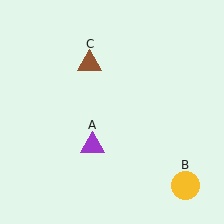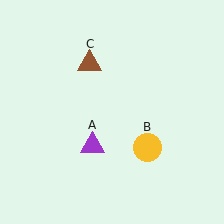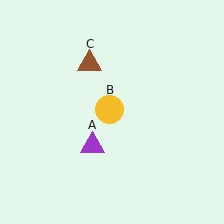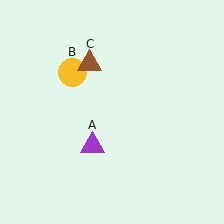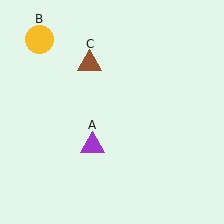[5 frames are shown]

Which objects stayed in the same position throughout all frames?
Purple triangle (object A) and brown triangle (object C) remained stationary.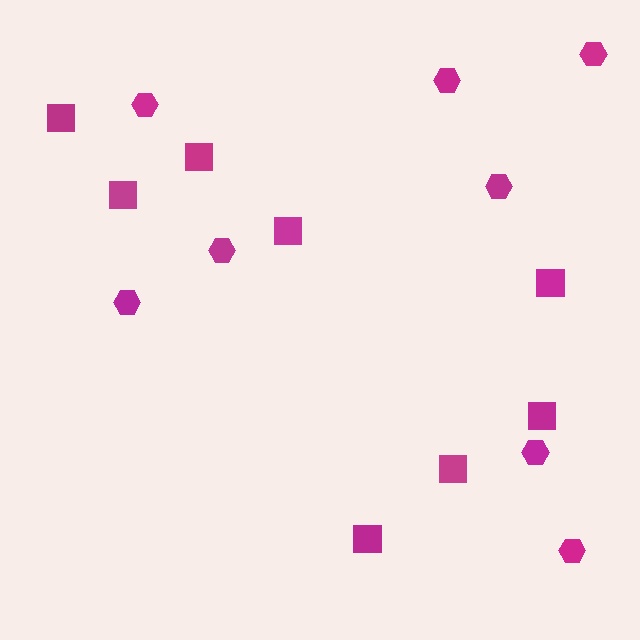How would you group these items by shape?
There are 2 groups: one group of hexagons (8) and one group of squares (8).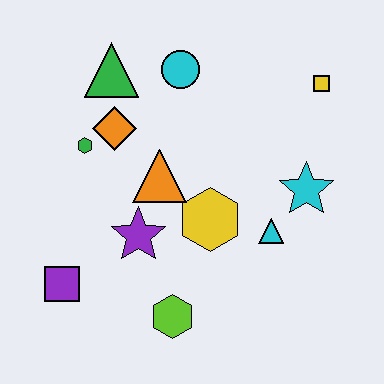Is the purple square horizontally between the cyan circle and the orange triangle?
No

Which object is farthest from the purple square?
The yellow square is farthest from the purple square.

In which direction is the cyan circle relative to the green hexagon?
The cyan circle is to the right of the green hexagon.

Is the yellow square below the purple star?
No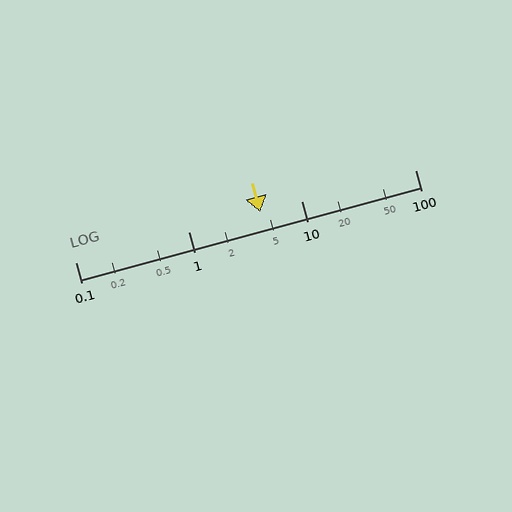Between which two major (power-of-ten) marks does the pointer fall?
The pointer is between 1 and 10.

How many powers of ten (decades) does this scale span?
The scale spans 3 decades, from 0.1 to 100.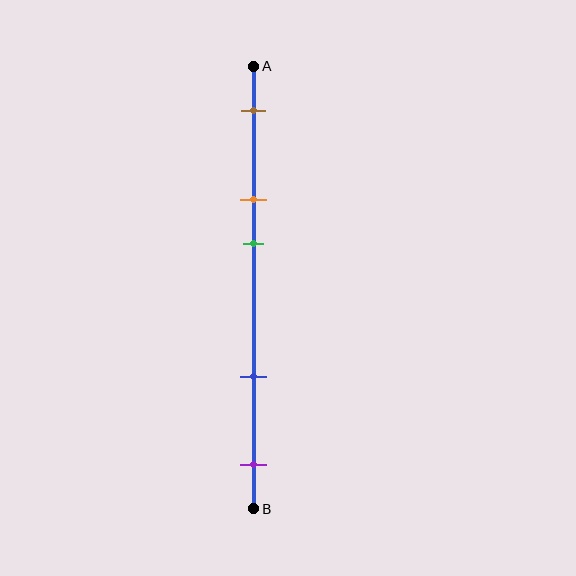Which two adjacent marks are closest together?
The orange and green marks are the closest adjacent pair.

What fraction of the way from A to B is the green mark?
The green mark is approximately 40% (0.4) of the way from A to B.